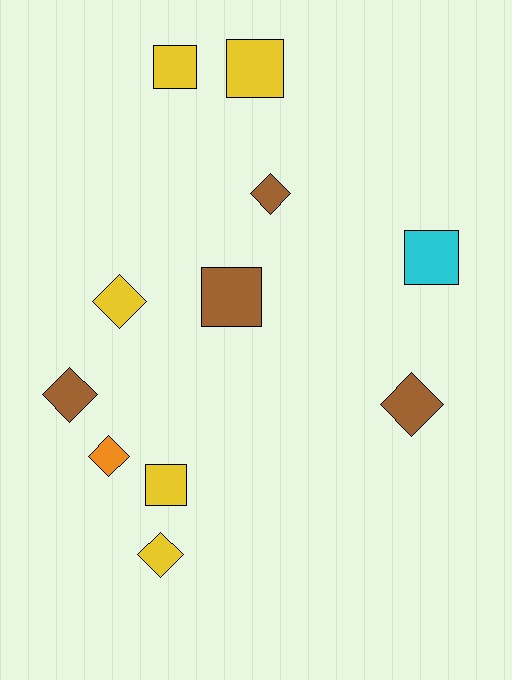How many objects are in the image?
There are 11 objects.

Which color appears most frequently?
Yellow, with 5 objects.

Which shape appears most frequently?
Diamond, with 6 objects.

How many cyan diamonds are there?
There are no cyan diamonds.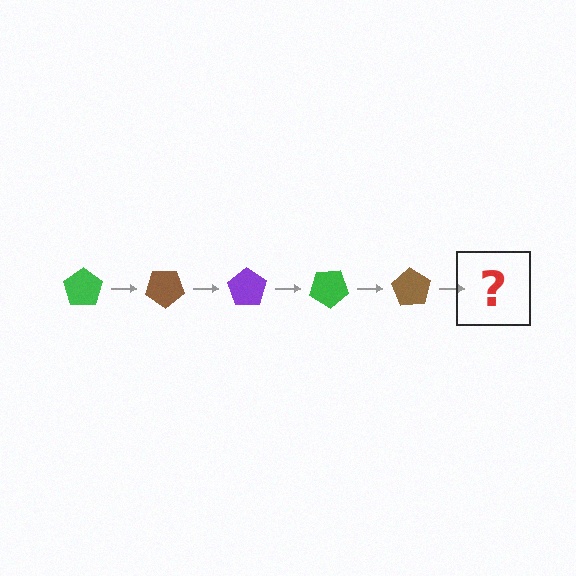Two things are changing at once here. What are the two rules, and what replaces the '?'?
The two rules are that it rotates 35 degrees each step and the color cycles through green, brown, and purple. The '?' should be a purple pentagon, rotated 175 degrees from the start.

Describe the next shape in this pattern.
It should be a purple pentagon, rotated 175 degrees from the start.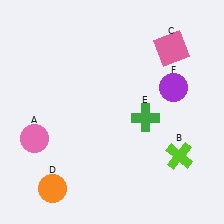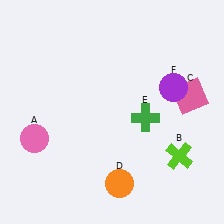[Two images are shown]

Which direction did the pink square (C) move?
The pink square (C) moved down.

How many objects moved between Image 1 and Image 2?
2 objects moved between the two images.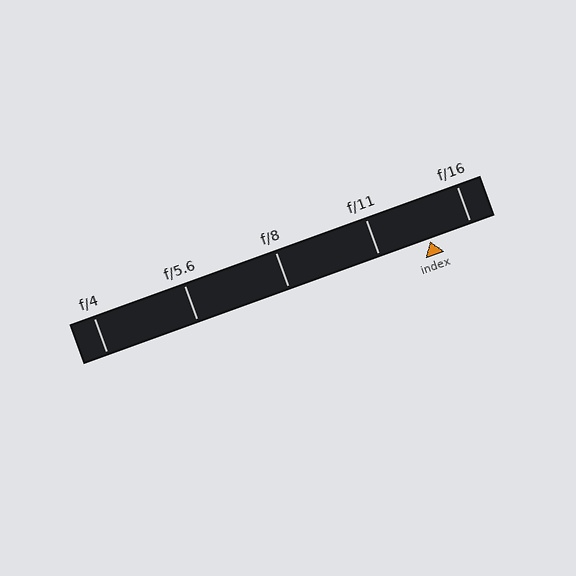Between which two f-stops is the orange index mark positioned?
The index mark is between f/11 and f/16.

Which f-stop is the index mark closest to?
The index mark is closest to f/16.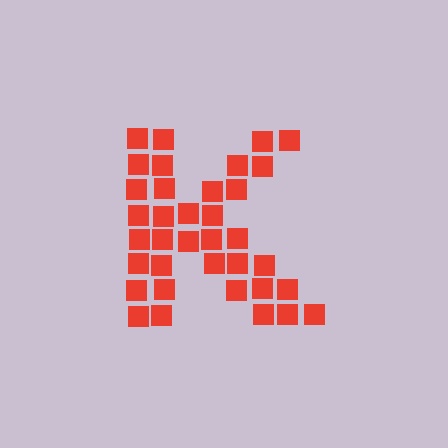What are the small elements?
The small elements are squares.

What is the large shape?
The large shape is the letter K.